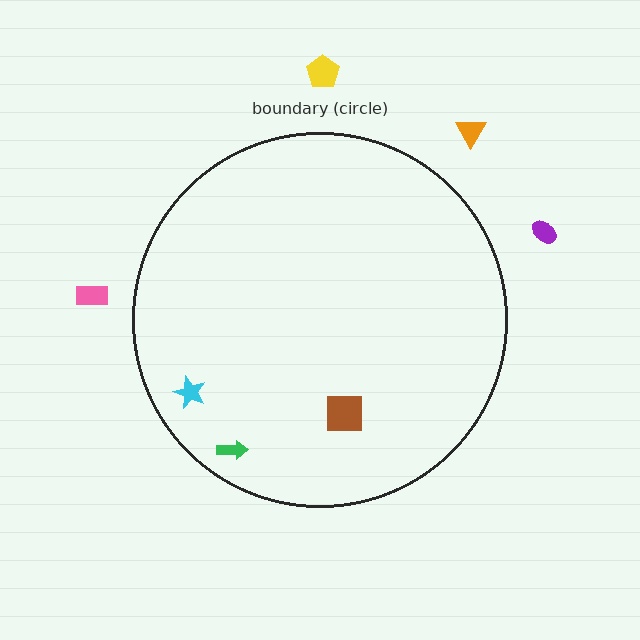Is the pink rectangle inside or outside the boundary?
Outside.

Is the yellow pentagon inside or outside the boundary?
Outside.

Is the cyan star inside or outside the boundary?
Inside.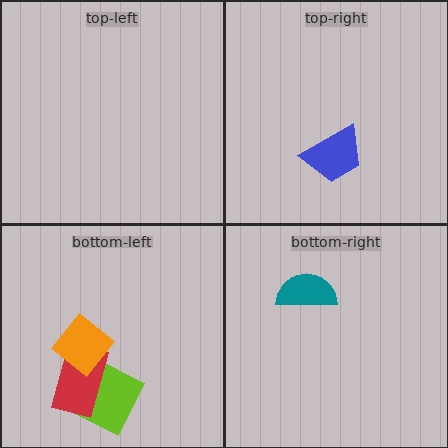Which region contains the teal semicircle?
The bottom-right region.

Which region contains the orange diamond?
The bottom-left region.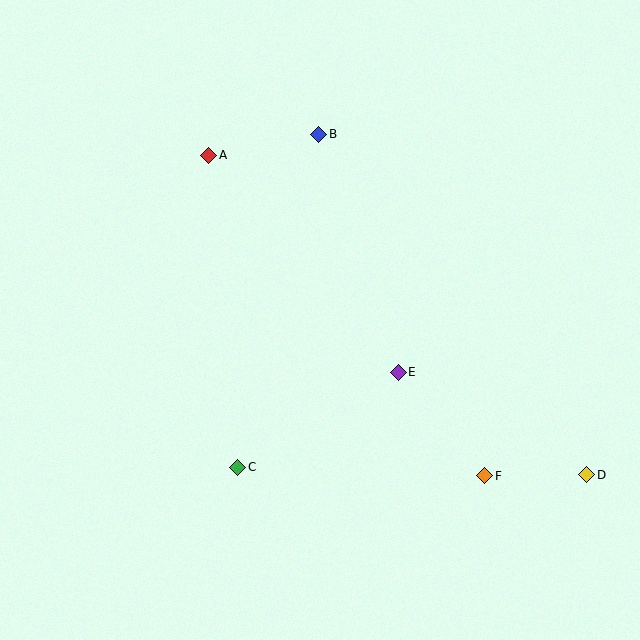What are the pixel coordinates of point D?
Point D is at (587, 475).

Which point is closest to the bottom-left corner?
Point C is closest to the bottom-left corner.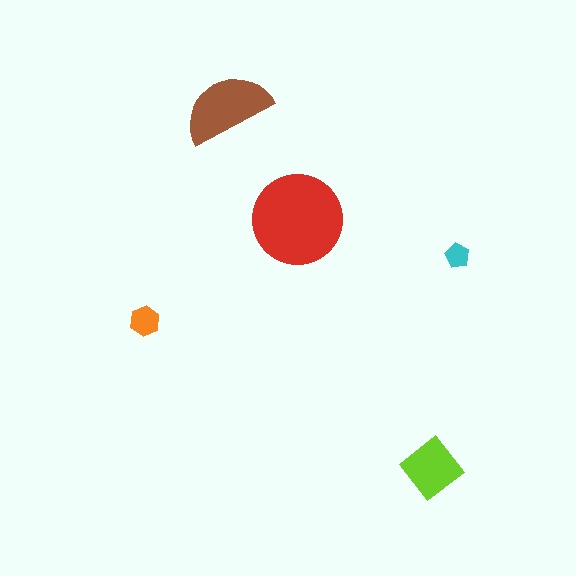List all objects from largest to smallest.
The red circle, the brown semicircle, the lime diamond, the orange hexagon, the cyan pentagon.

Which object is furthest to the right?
The cyan pentagon is rightmost.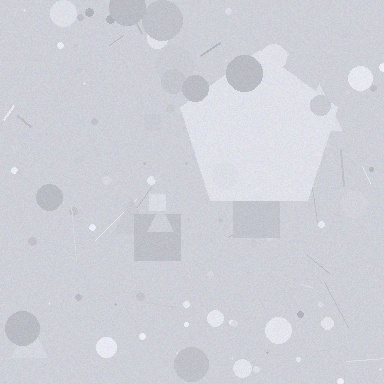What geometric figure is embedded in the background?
A pentagon is embedded in the background.